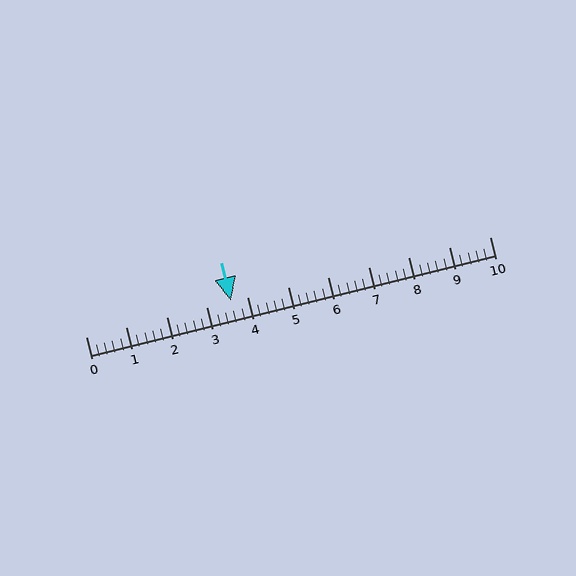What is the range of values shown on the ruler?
The ruler shows values from 0 to 10.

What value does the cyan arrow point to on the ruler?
The cyan arrow points to approximately 3.6.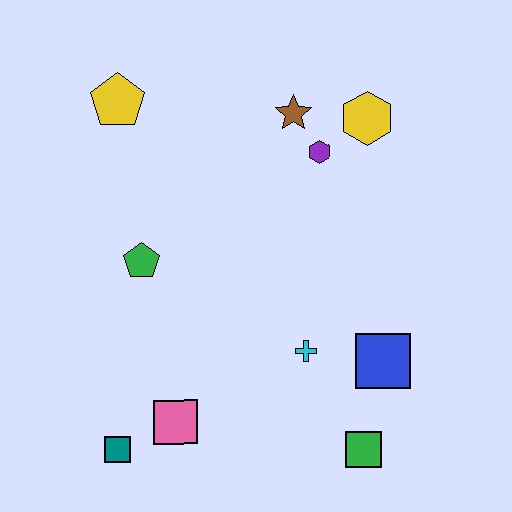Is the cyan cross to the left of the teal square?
No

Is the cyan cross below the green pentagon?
Yes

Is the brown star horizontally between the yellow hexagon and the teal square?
Yes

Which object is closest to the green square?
The blue square is closest to the green square.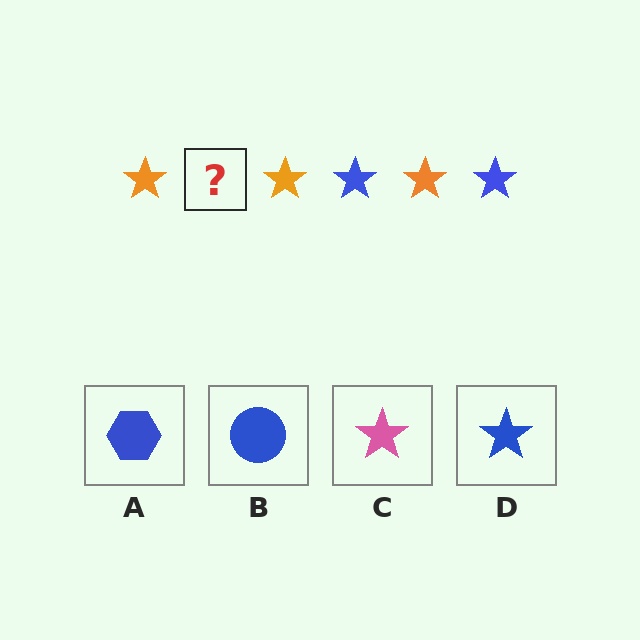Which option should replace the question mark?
Option D.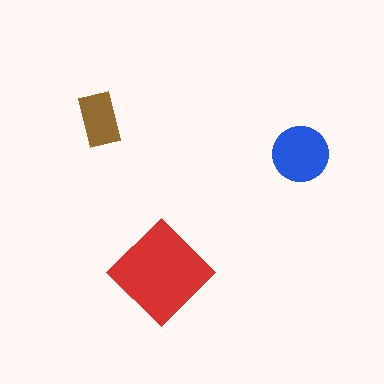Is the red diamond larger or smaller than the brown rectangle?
Larger.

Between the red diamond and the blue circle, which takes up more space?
The red diamond.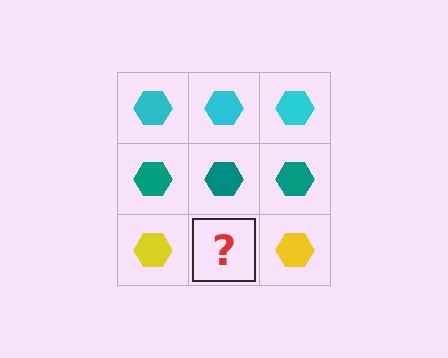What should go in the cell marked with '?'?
The missing cell should contain a yellow hexagon.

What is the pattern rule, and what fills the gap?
The rule is that each row has a consistent color. The gap should be filled with a yellow hexagon.